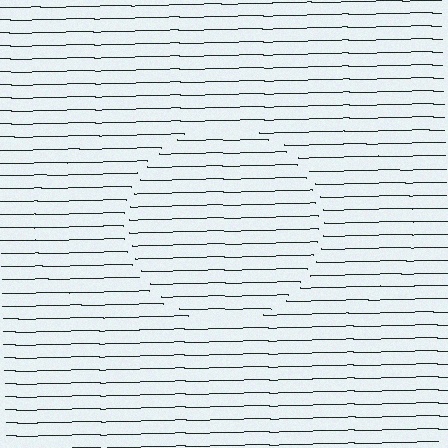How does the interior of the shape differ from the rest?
The interior of the shape contains the same grating, shifted by half a period — the contour is defined by the phase discontinuity where line-ends from the inner and outer gratings abut.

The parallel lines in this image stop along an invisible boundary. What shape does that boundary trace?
An illusory circle. The interior of the shape contains the same grating, shifted by half a period — the contour is defined by the phase discontinuity where line-ends from the inner and outer gratings abut.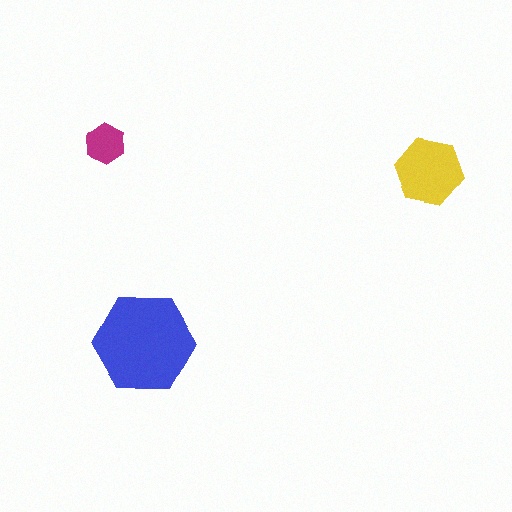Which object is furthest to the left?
The magenta hexagon is leftmost.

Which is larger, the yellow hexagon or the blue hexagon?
The blue one.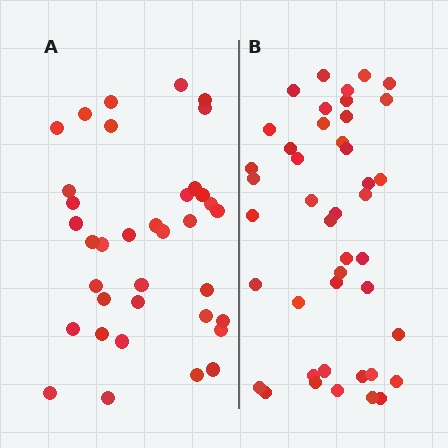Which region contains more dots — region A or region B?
Region B (the right region) has more dots.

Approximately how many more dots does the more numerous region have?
Region B has roughly 8 or so more dots than region A.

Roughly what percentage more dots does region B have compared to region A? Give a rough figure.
About 20% more.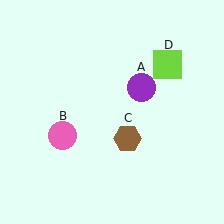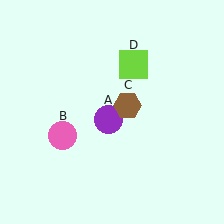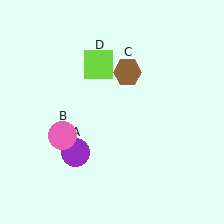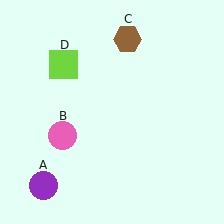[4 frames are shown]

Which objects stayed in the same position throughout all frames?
Pink circle (object B) remained stationary.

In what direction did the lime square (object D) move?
The lime square (object D) moved left.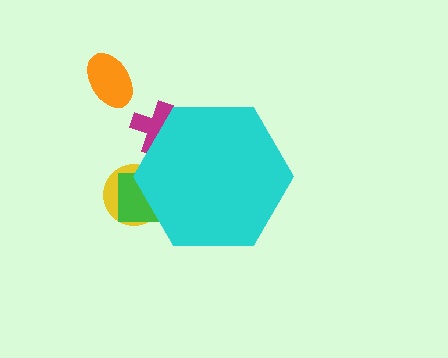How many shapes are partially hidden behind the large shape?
3 shapes are partially hidden.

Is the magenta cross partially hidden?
Yes, the magenta cross is partially hidden behind the cyan hexagon.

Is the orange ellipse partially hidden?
No, the orange ellipse is fully visible.